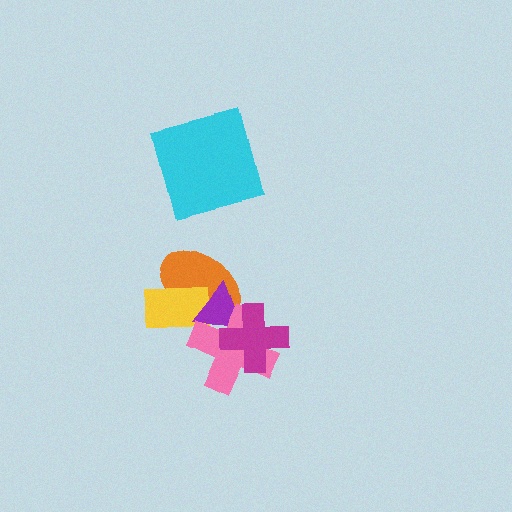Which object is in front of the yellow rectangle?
The purple triangle is in front of the yellow rectangle.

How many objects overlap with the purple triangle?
4 objects overlap with the purple triangle.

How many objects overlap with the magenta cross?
2 objects overlap with the magenta cross.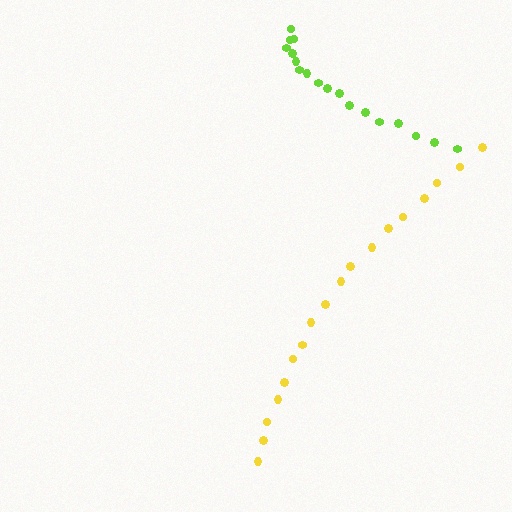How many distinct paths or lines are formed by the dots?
There are 2 distinct paths.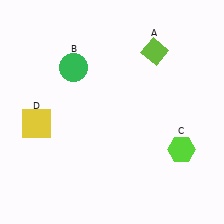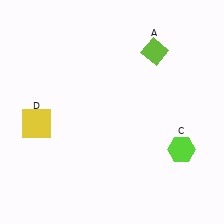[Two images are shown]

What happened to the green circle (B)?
The green circle (B) was removed in Image 2. It was in the top-left area of Image 1.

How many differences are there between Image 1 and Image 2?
There is 1 difference between the two images.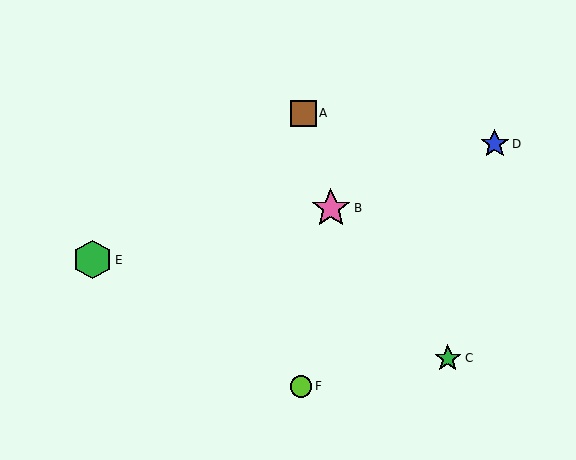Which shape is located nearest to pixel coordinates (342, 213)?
The pink star (labeled B) at (331, 208) is nearest to that location.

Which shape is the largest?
The pink star (labeled B) is the largest.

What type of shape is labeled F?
Shape F is a lime circle.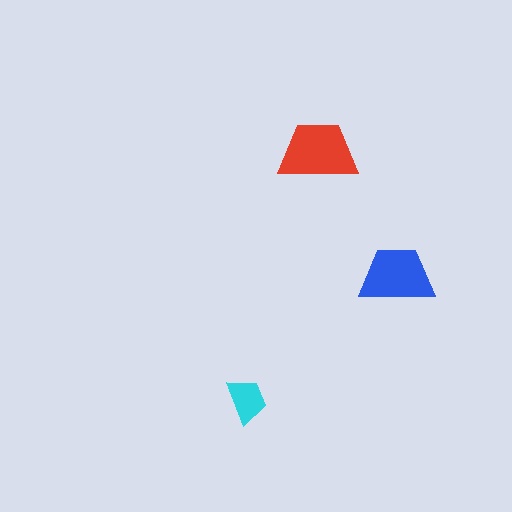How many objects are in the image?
There are 3 objects in the image.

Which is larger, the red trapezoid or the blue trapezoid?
The red one.